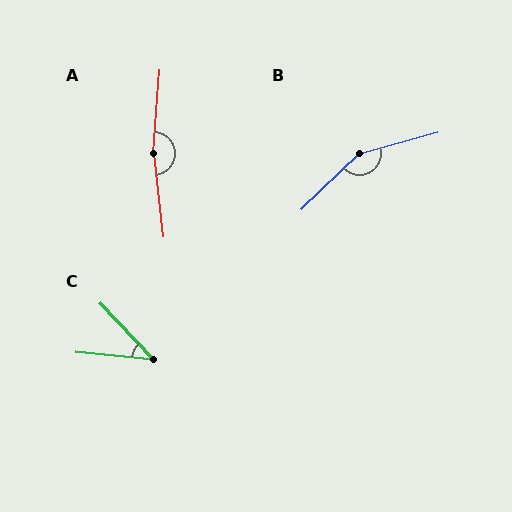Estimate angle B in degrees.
Approximately 151 degrees.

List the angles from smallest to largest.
C (41°), B (151°), A (169°).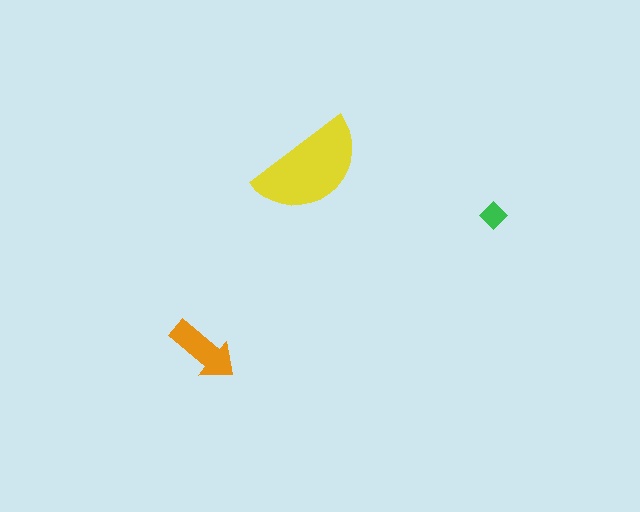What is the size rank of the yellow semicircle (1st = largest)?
1st.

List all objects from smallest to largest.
The green diamond, the orange arrow, the yellow semicircle.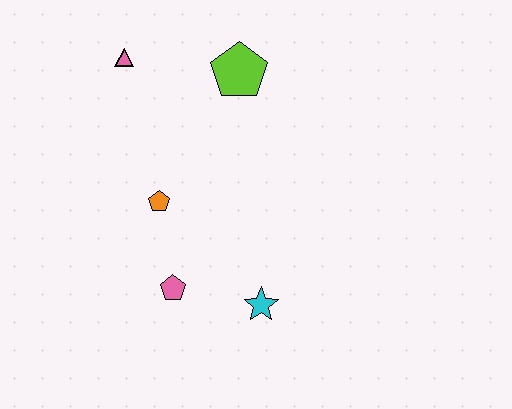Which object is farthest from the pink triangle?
The cyan star is farthest from the pink triangle.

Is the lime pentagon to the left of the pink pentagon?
No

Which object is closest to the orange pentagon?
The pink pentagon is closest to the orange pentagon.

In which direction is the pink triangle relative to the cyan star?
The pink triangle is above the cyan star.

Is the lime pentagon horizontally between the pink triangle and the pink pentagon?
No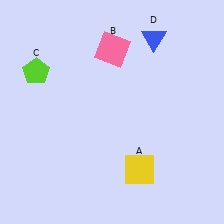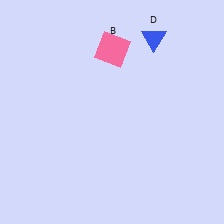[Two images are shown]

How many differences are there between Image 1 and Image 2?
There are 2 differences between the two images.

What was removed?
The yellow square (A), the lime pentagon (C) were removed in Image 2.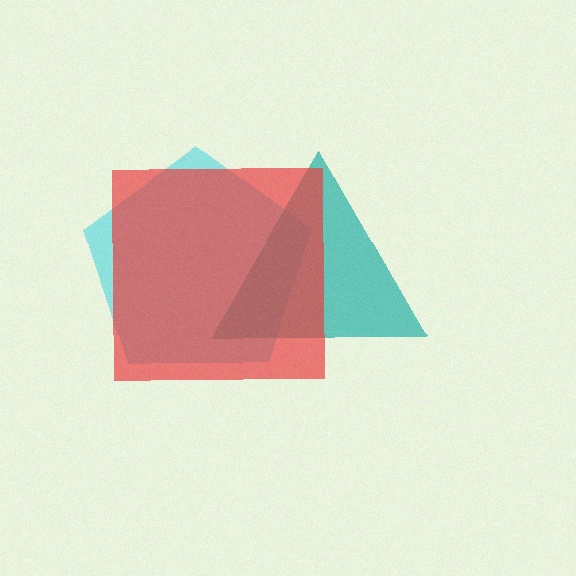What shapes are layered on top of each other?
The layered shapes are: a cyan pentagon, a teal triangle, a red square.